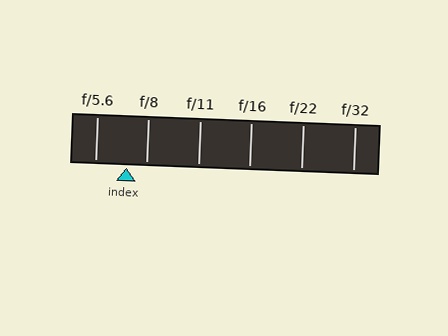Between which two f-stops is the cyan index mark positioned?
The index mark is between f/5.6 and f/8.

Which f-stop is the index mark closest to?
The index mark is closest to f/8.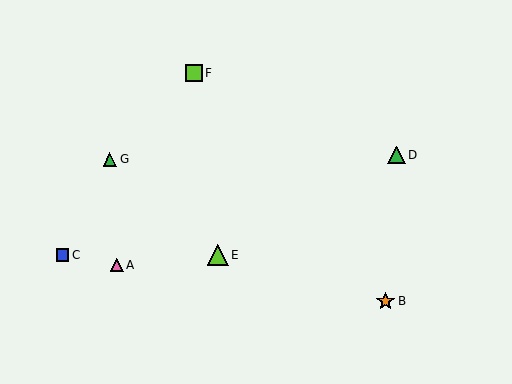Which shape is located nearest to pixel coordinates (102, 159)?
The green triangle (labeled G) at (110, 159) is nearest to that location.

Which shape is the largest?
The lime triangle (labeled E) is the largest.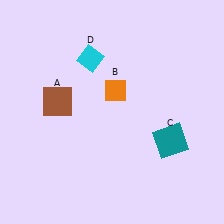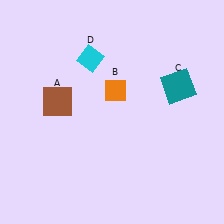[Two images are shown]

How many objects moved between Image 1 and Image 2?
1 object moved between the two images.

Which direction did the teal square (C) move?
The teal square (C) moved up.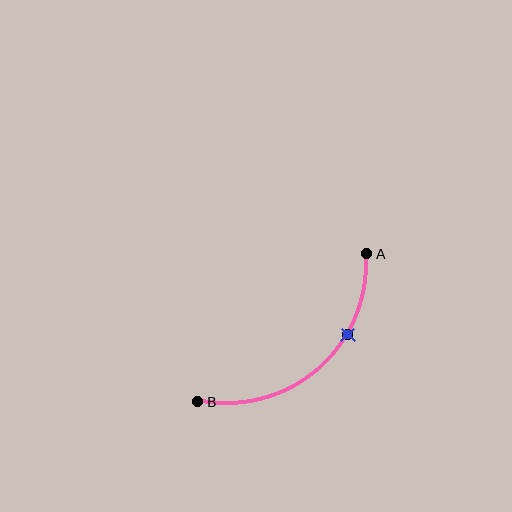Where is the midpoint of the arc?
The arc midpoint is the point on the curve farthest from the straight line joining A and B. It sits below and to the right of that line.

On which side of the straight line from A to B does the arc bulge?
The arc bulges below and to the right of the straight line connecting A and B.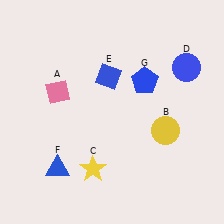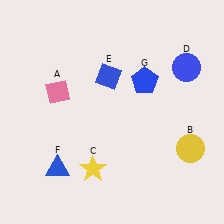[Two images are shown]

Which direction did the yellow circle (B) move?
The yellow circle (B) moved right.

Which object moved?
The yellow circle (B) moved right.